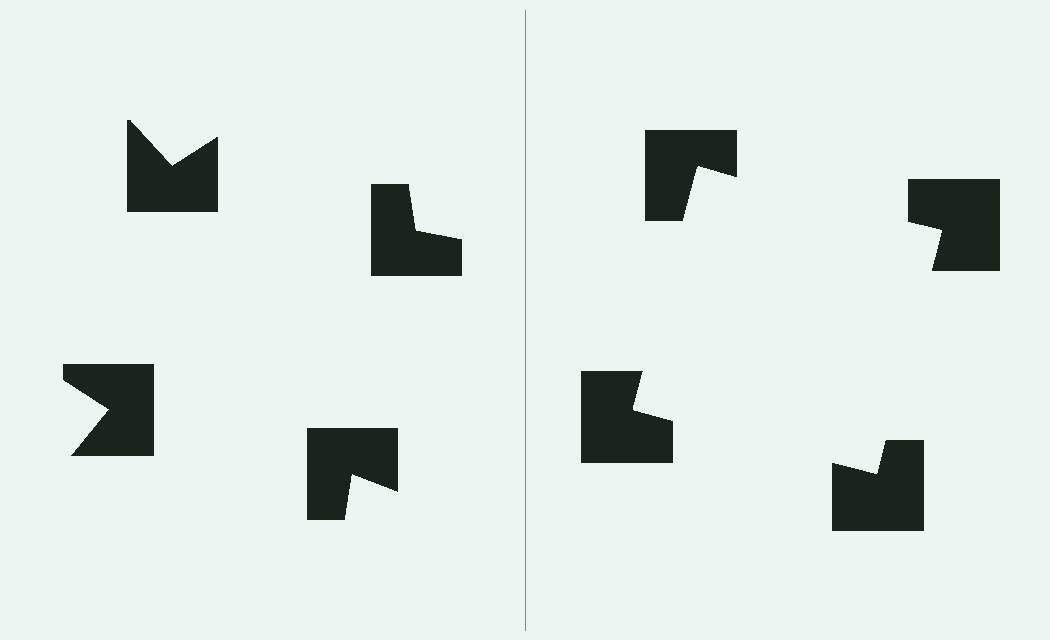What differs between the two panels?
The notched squares are positioned identically on both sides; only the wedge orientations differ. On the right they align to a square; on the left they are misaligned.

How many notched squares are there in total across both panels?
8 — 4 on each side.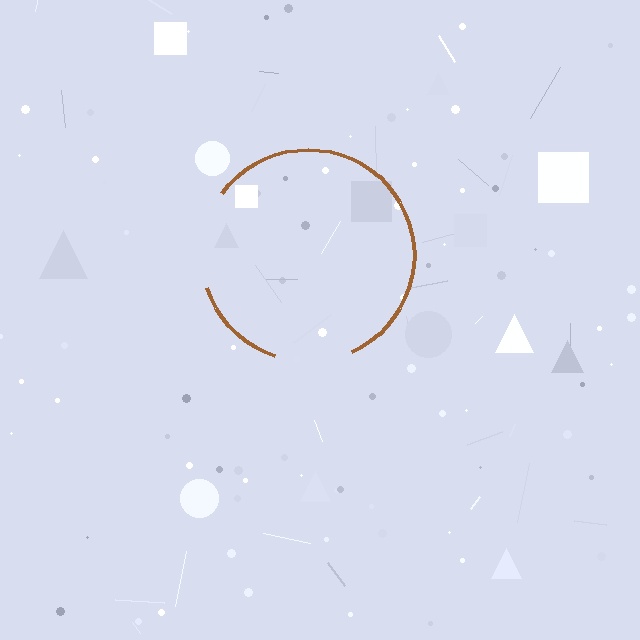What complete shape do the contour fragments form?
The contour fragments form a circle.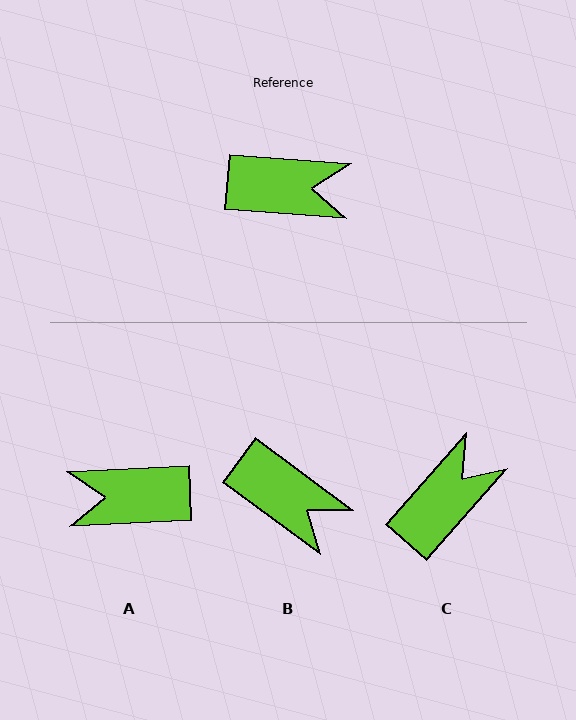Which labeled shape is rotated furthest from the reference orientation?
A, about 173 degrees away.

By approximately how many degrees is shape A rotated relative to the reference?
Approximately 173 degrees clockwise.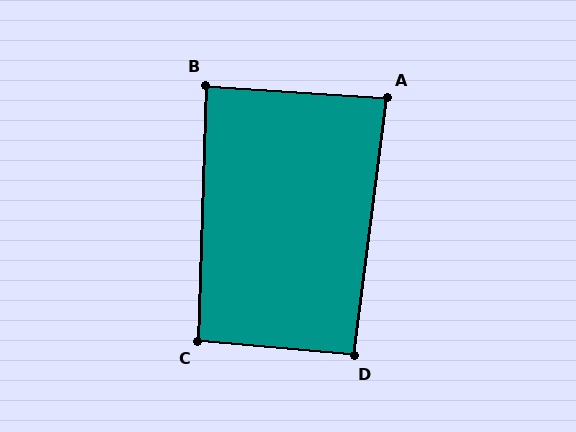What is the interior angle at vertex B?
Approximately 88 degrees (approximately right).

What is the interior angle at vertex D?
Approximately 92 degrees (approximately right).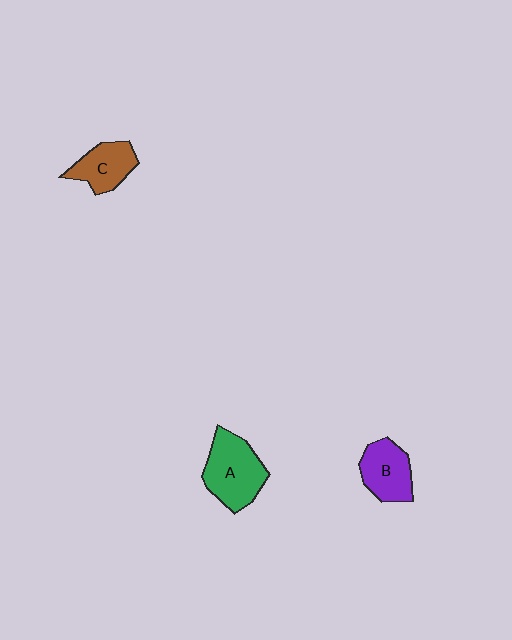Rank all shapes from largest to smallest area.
From largest to smallest: A (green), B (purple), C (brown).